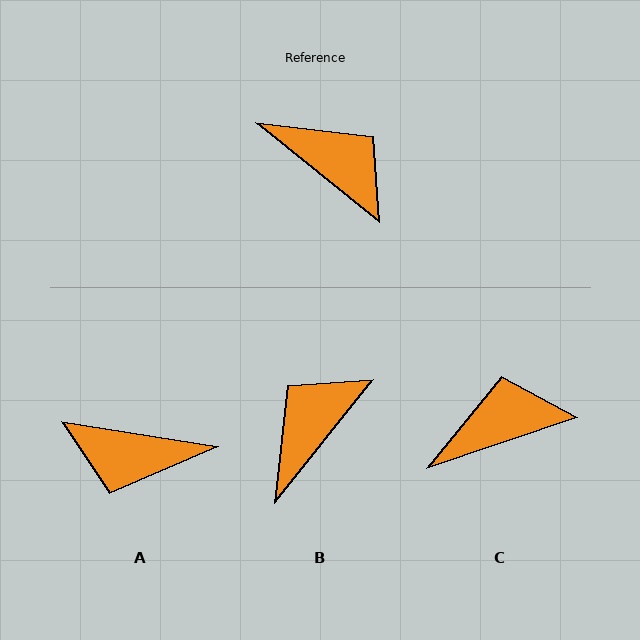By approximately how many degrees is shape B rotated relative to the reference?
Approximately 90 degrees counter-clockwise.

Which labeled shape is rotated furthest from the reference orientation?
A, about 151 degrees away.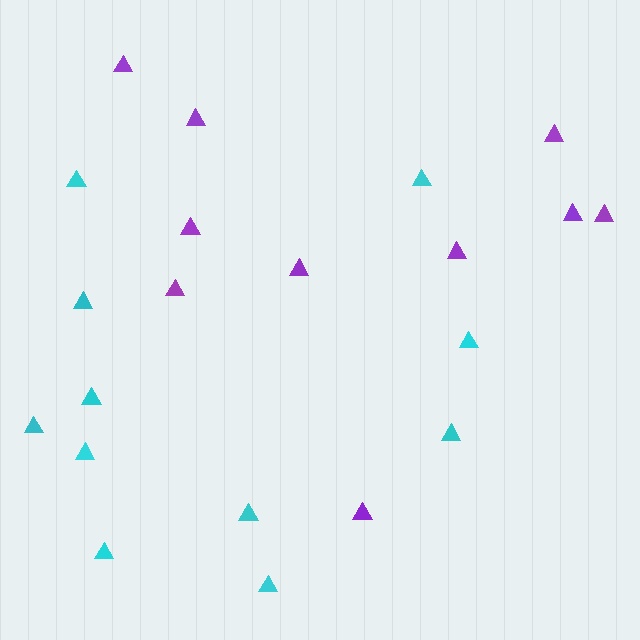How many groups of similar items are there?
There are 2 groups: one group of cyan triangles (11) and one group of purple triangles (10).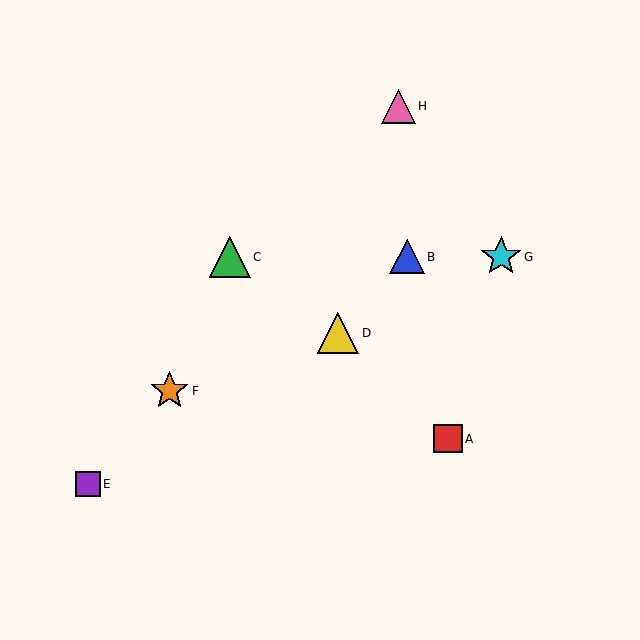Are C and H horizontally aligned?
No, C is at y≈257 and H is at y≈106.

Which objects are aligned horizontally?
Objects B, C, G are aligned horizontally.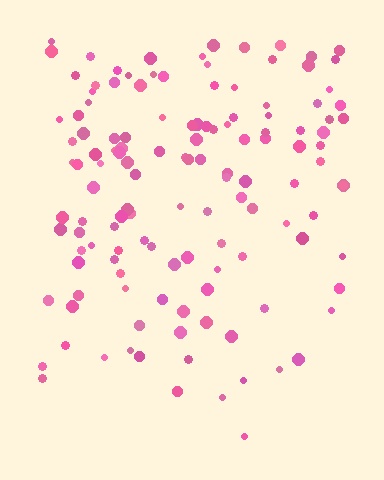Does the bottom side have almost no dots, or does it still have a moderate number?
Still a moderate number, just noticeably fewer than the top.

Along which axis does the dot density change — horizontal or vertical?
Vertical.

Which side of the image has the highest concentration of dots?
The top.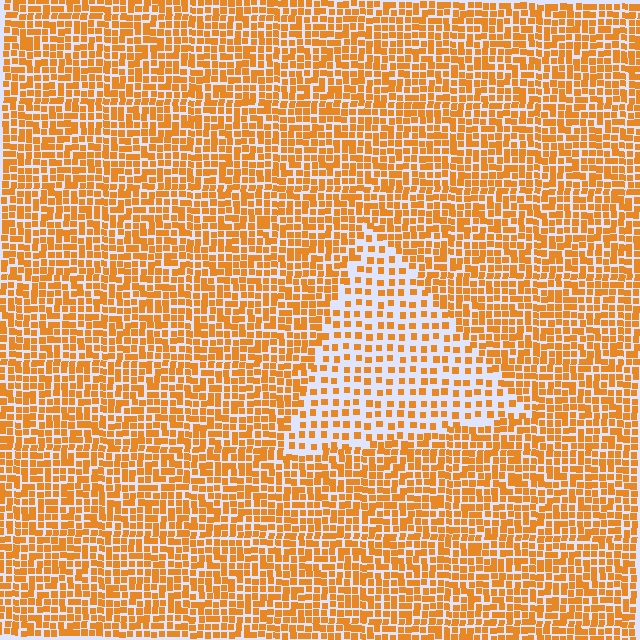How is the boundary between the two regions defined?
The boundary is defined by a change in element density (approximately 2.0x ratio). All elements are the same color, size, and shape.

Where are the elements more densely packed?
The elements are more densely packed outside the triangle boundary.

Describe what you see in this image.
The image contains small orange elements arranged at two different densities. A triangle-shaped region is visible where the elements are less densely packed than the surrounding area.